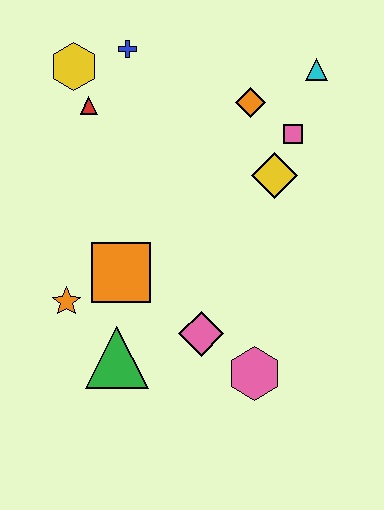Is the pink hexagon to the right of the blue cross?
Yes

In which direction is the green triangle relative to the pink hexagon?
The green triangle is to the left of the pink hexagon.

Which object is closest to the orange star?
The orange square is closest to the orange star.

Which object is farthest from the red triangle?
The pink hexagon is farthest from the red triangle.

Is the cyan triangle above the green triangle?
Yes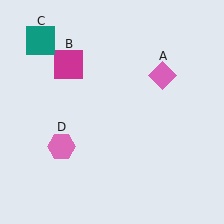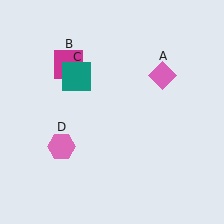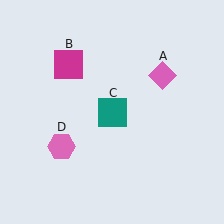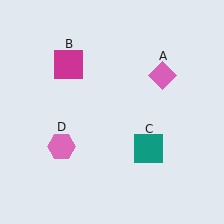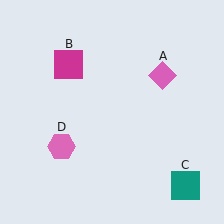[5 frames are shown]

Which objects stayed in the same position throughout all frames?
Pink diamond (object A) and magenta square (object B) and pink hexagon (object D) remained stationary.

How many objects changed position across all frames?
1 object changed position: teal square (object C).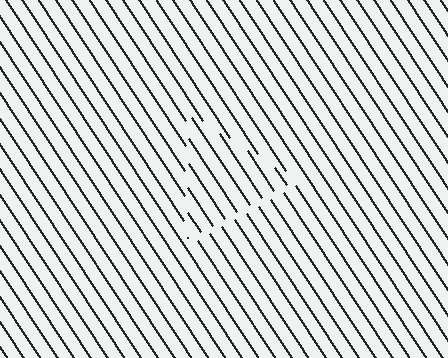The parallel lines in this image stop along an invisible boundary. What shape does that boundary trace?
An illusory triangle. The interior of the shape contains the same grating, shifted by half a period — the contour is defined by the phase discontinuity where line-ends from the inner and outer gratings abut.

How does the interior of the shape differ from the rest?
The interior of the shape contains the same grating, shifted by half a period — the contour is defined by the phase discontinuity where line-ends from the inner and outer gratings abut.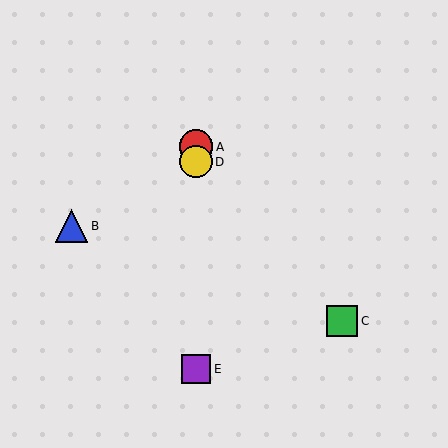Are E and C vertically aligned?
No, E is at x≈196 and C is at x≈342.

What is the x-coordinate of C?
Object C is at x≈342.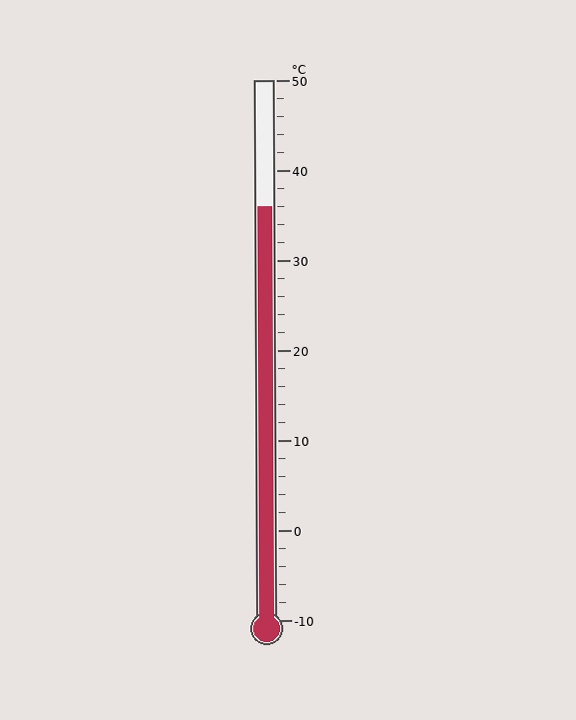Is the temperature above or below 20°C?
The temperature is above 20°C.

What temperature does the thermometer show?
The thermometer shows approximately 36°C.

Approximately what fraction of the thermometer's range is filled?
The thermometer is filled to approximately 75% of its range.